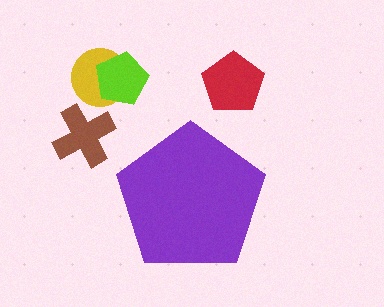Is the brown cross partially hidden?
No, the brown cross is fully visible.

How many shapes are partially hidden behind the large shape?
0 shapes are partially hidden.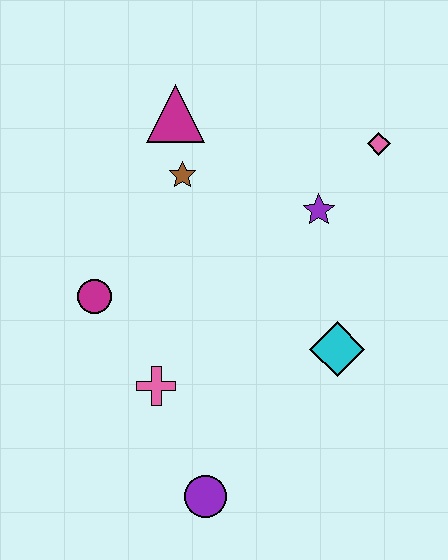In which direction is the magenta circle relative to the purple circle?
The magenta circle is above the purple circle.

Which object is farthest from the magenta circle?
The pink diamond is farthest from the magenta circle.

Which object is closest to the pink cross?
The magenta circle is closest to the pink cross.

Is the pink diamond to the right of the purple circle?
Yes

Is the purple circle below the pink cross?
Yes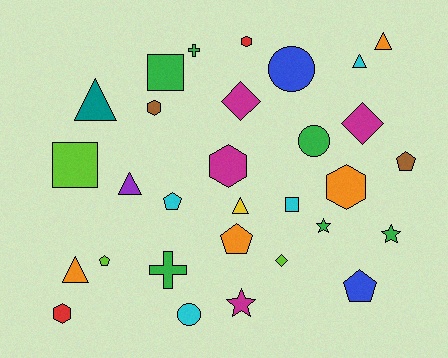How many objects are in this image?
There are 30 objects.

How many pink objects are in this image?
There are no pink objects.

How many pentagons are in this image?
There are 5 pentagons.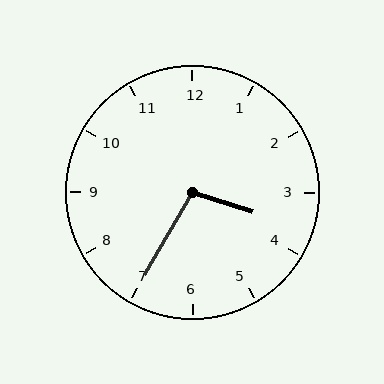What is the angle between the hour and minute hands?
Approximately 102 degrees.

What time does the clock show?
3:35.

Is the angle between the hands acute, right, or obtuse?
It is obtuse.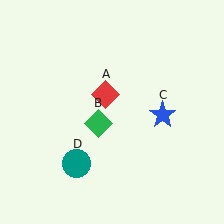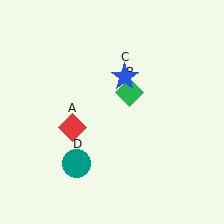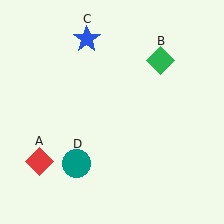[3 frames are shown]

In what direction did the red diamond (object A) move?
The red diamond (object A) moved down and to the left.